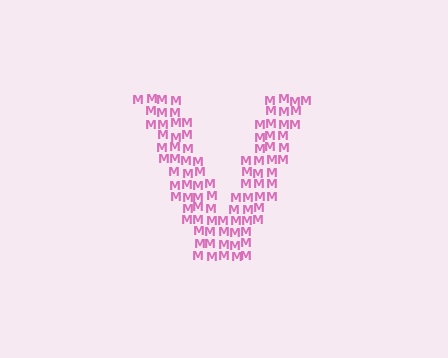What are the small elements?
The small elements are letter M's.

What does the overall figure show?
The overall figure shows the letter V.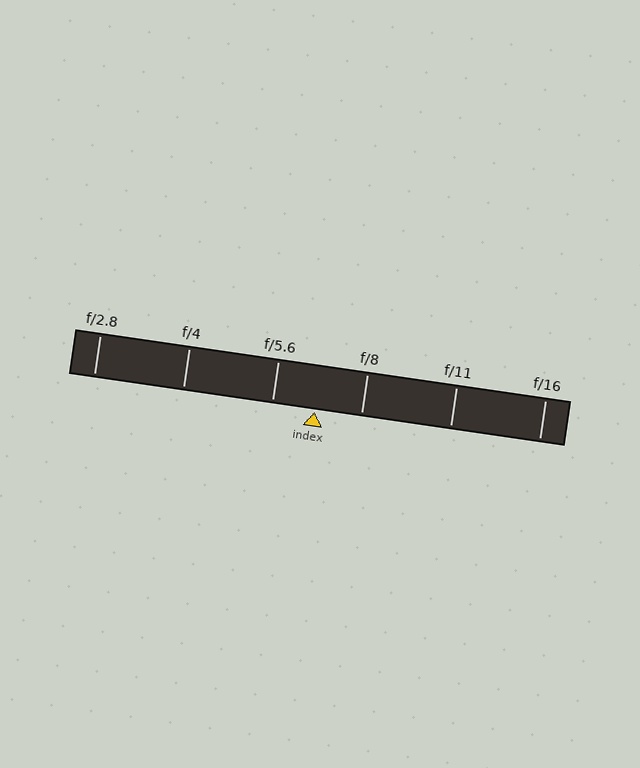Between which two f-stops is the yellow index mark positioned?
The index mark is between f/5.6 and f/8.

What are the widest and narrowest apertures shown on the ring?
The widest aperture shown is f/2.8 and the narrowest is f/16.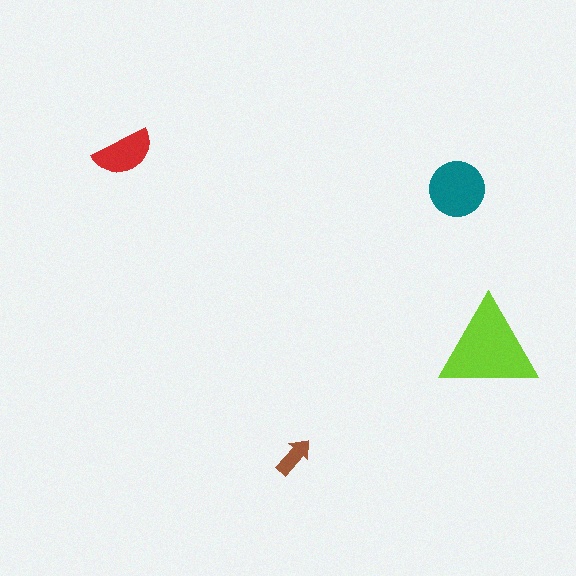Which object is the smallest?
The brown arrow.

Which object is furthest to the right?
The lime triangle is rightmost.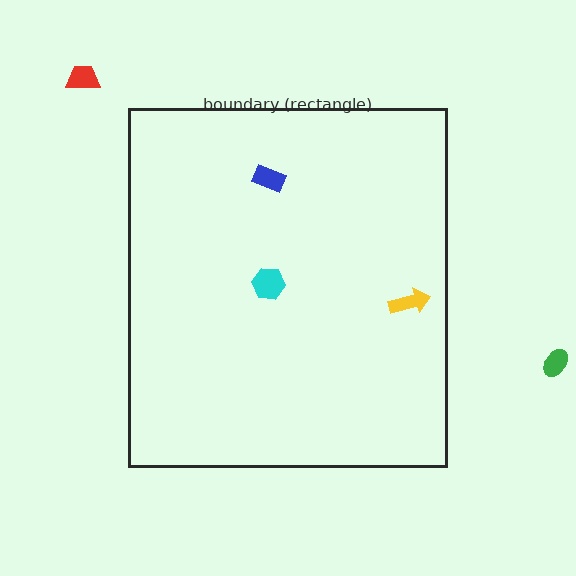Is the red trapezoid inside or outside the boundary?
Outside.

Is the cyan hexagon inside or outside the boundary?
Inside.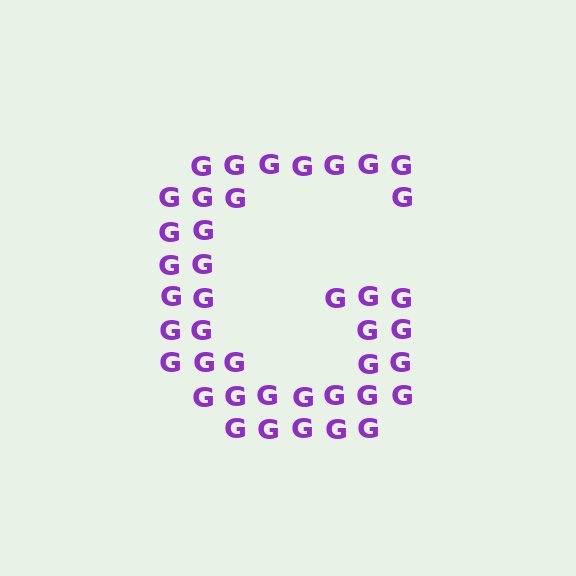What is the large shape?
The large shape is the letter G.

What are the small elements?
The small elements are letter G's.